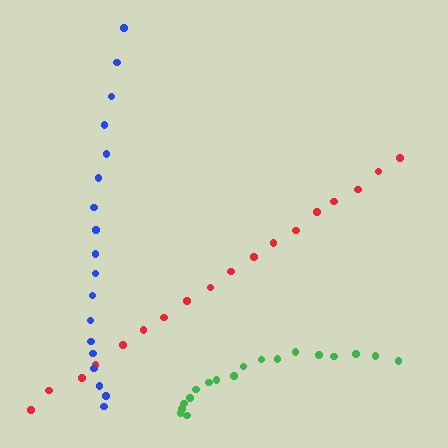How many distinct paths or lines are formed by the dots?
There are 3 distinct paths.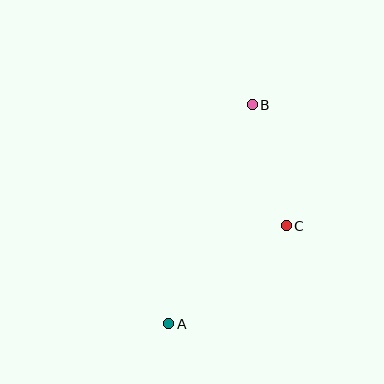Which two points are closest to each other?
Points B and C are closest to each other.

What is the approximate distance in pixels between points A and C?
The distance between A and C is approximately 153 pixels.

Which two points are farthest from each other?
Points A and B are farthest from each other.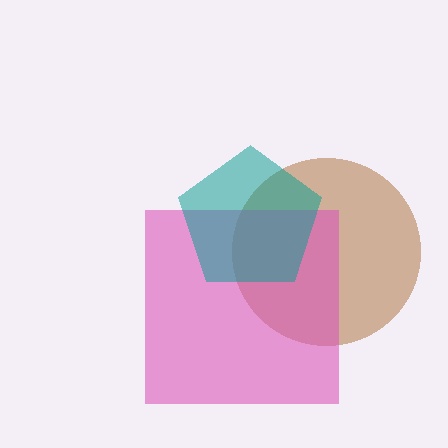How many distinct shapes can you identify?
There are 3 distinct shapes: a brown circle, a pink square, a teal pentagon.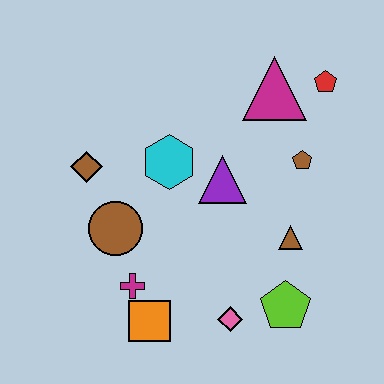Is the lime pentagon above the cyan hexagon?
No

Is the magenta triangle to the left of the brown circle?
No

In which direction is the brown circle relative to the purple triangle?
The brown circle is to the left of the purple triangle.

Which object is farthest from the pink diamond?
The red pentagon is farthest from the pink diamond.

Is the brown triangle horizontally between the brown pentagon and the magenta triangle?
Yes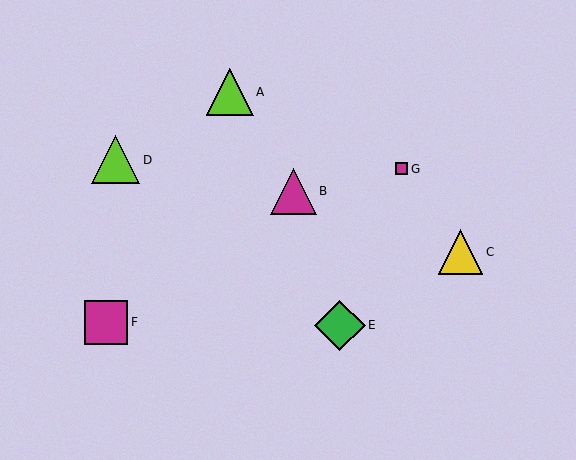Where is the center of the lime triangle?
The center of the lime triangle is at (230, 92).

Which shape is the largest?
The green diamond (labeled E) is the largest.